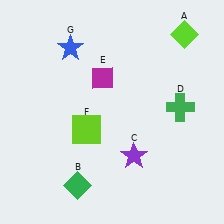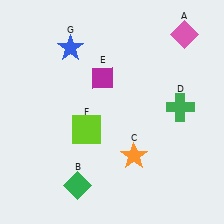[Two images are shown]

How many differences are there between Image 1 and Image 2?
There are 2 differences between the two images.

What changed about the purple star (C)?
In Image 1, C is purple. In Image 2, it changed to orange.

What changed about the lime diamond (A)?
In Image 1, A is lime. In Image 2, it changed to pink.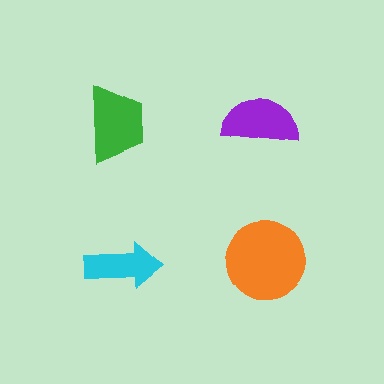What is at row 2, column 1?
A cyan arrow.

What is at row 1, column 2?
A purple semicircle.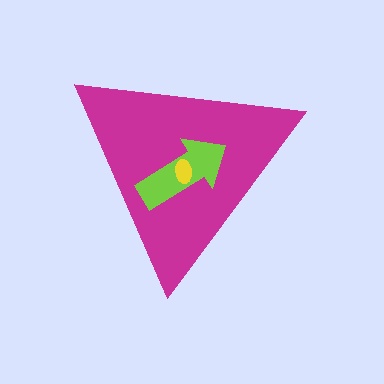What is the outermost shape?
The magenta triangle.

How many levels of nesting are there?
3.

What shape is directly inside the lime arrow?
The yellow ellipse.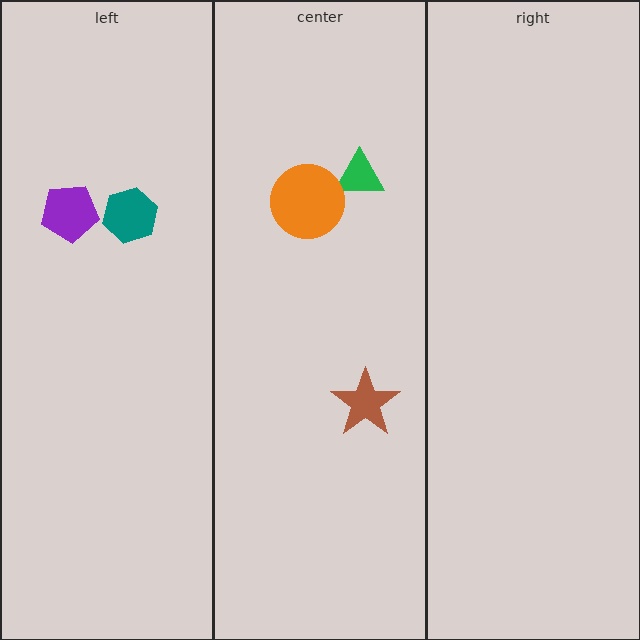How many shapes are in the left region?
2.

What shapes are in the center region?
The green triangle, the brown star, the orange circle.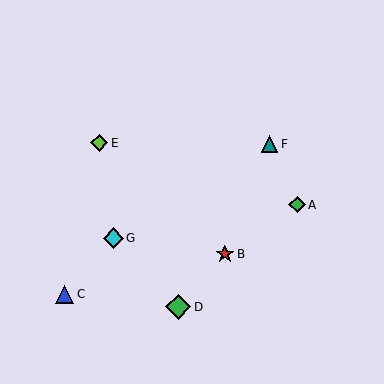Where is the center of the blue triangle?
The center of the blue triangle is at (65, 294).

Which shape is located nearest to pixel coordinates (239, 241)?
The red star (labeled B) at (225, 254) is nearest to that location.